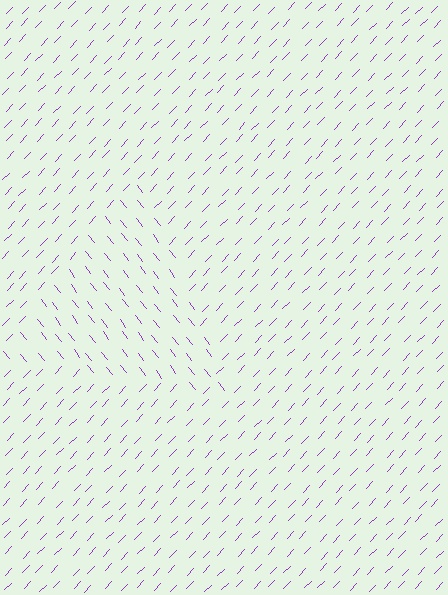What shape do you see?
I see a triangle.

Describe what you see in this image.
The image is filled with small purple line segments. A triangle region in the image has lines oriented differently from the surrounding lines, creating a visible texture boundary.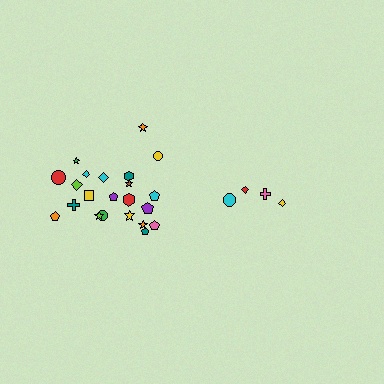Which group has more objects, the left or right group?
The left group.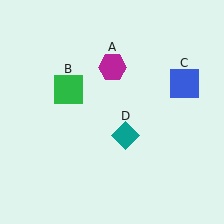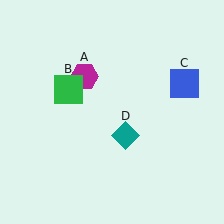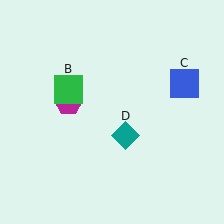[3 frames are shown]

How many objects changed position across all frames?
1 object changed position: magenta hexagon (object A).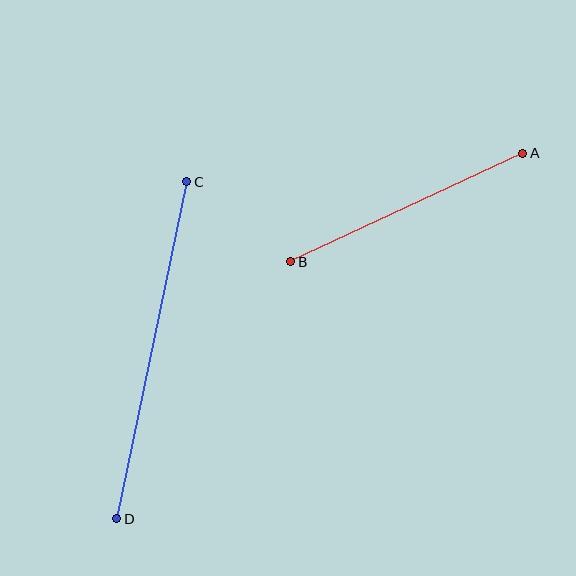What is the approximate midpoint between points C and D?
The midpoint is at approximately (152, 350) pixels.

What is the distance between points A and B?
The distance is approximately 256 pixels.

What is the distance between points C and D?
The distance is approximately 344 pixels.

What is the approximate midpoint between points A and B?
The midpoint is at approximately (407, 207) pixels.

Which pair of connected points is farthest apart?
Points C and D are farthest apart.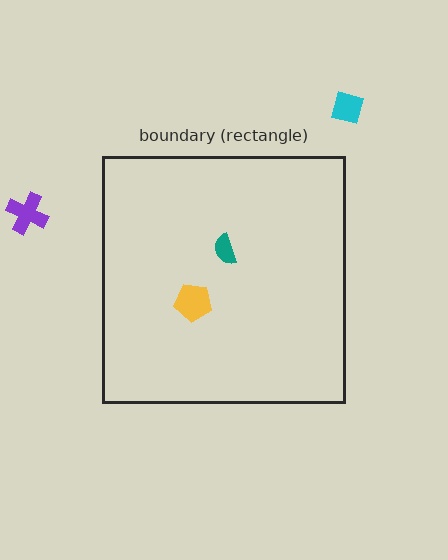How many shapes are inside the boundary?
2 inside, 2 outside.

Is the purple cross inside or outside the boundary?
Outside.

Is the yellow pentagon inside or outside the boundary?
Inside.